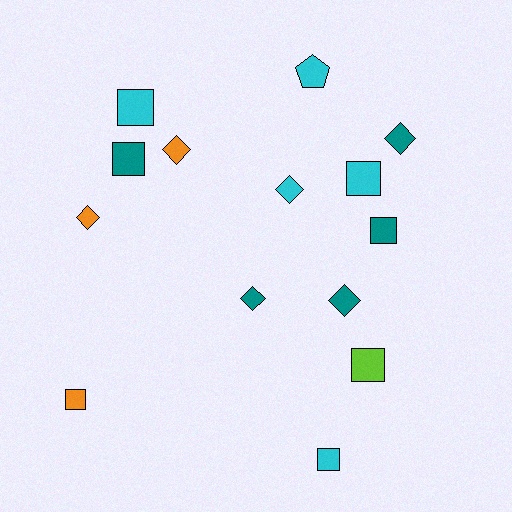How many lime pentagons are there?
There are no lime pentagons.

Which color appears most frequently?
Cyan, with 5 objects.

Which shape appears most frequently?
Square, with 7 objects.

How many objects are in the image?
There are 14 objects.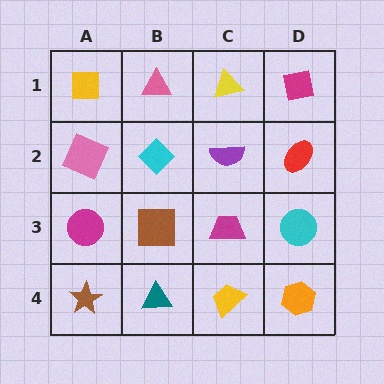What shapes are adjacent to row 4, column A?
A magenta circle (row 3, column A), a teal triangle (row 4, column B).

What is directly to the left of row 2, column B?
A pink square.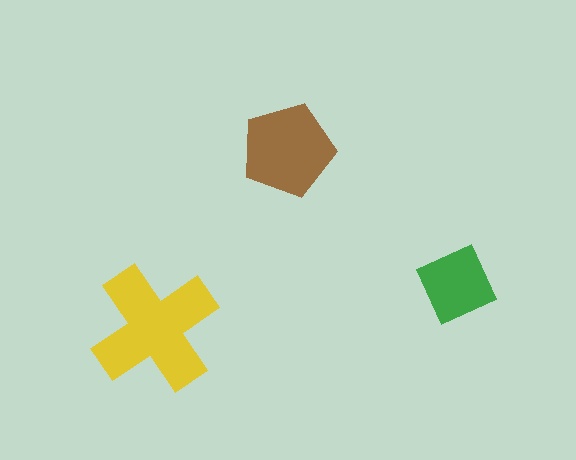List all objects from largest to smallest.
The yellow cross, the brown pentagon, the green square.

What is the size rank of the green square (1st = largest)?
3rd.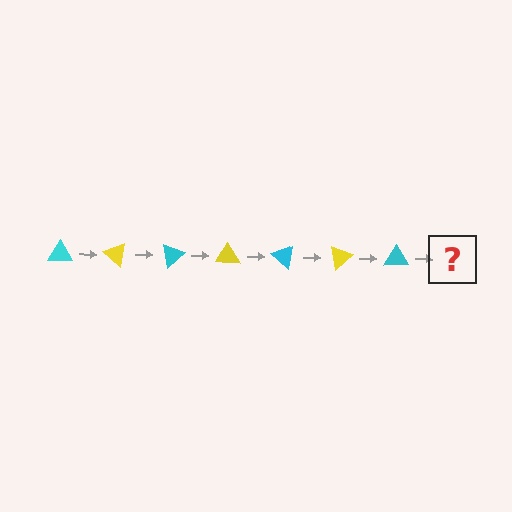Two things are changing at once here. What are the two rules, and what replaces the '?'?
The two rules are that it rotates 40 degrees each step and the color cycles through cyan and yellow. The '?' should be a yellow triangle, rotated 280 degrees from the start.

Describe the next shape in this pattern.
It should be a yellow triangle, rotated 280 degrees from the start.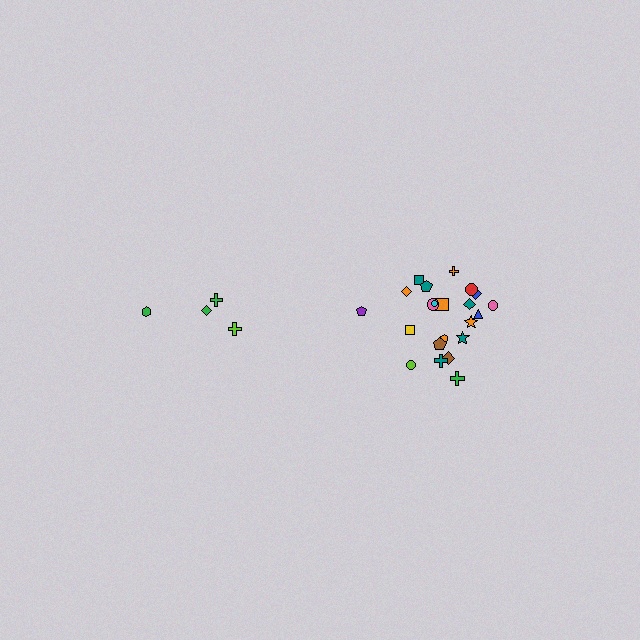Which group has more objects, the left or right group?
The right group.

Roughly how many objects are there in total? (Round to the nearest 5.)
Roughly 25 objects in total.